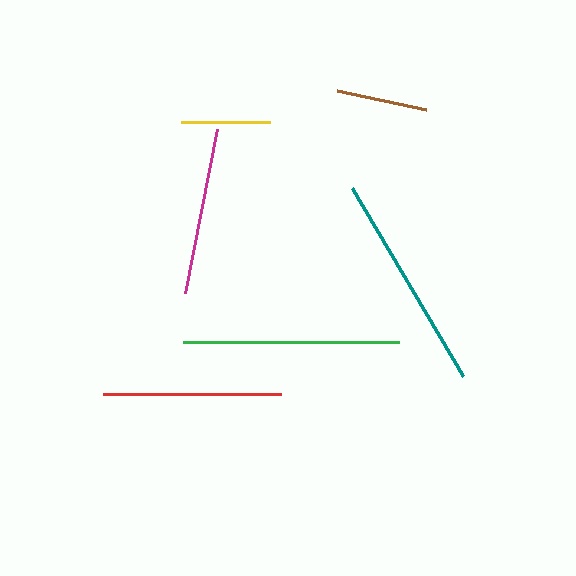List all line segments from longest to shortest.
From longest to shortest: teal, green, red, magenta, brown, yellow.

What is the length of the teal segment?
The teal segment is approximately 219 pixels long.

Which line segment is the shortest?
The yellow line is the shortest at approximately 89 pixels.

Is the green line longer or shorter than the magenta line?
The green line is longer than the magenta line.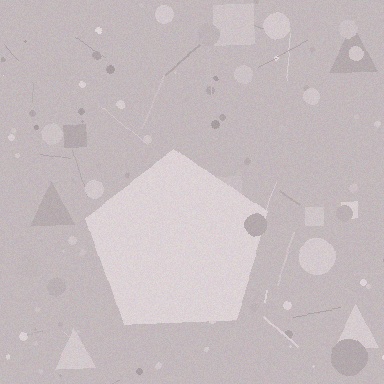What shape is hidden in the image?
A pentagon is hidden in the image.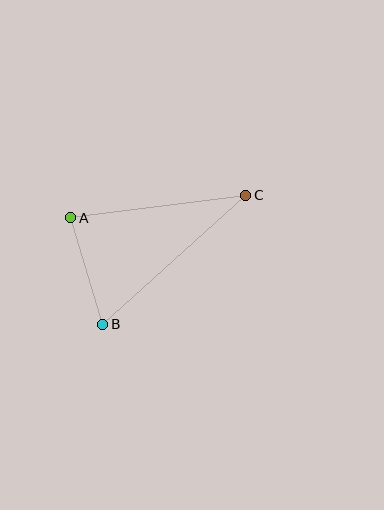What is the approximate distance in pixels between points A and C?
The distance between A and C is approximately 176 pixels.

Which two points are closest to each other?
Points A and B are closest to each other.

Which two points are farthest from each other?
Points B and C are farthest from each other.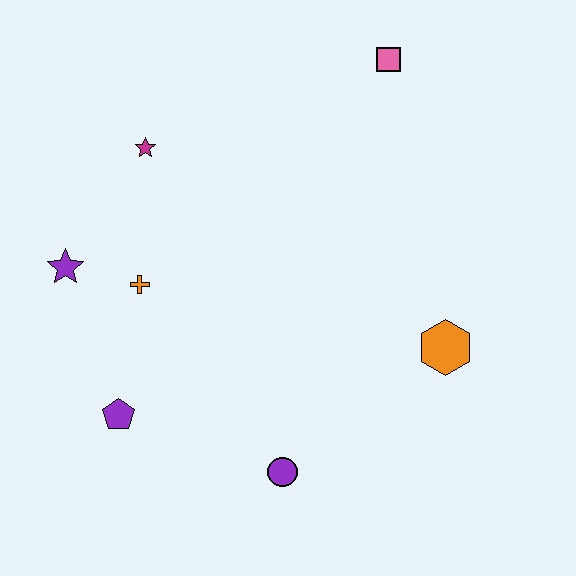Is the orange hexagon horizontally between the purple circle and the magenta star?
No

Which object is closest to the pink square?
The magenta star is closest to the pink square.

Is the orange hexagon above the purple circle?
Yes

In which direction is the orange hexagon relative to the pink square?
The orange hexagon is below the pink square.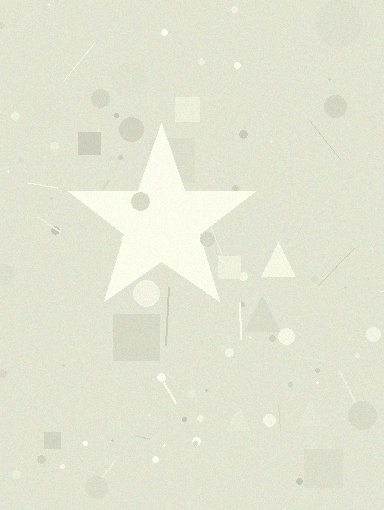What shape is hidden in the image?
A star is hidden in the image.